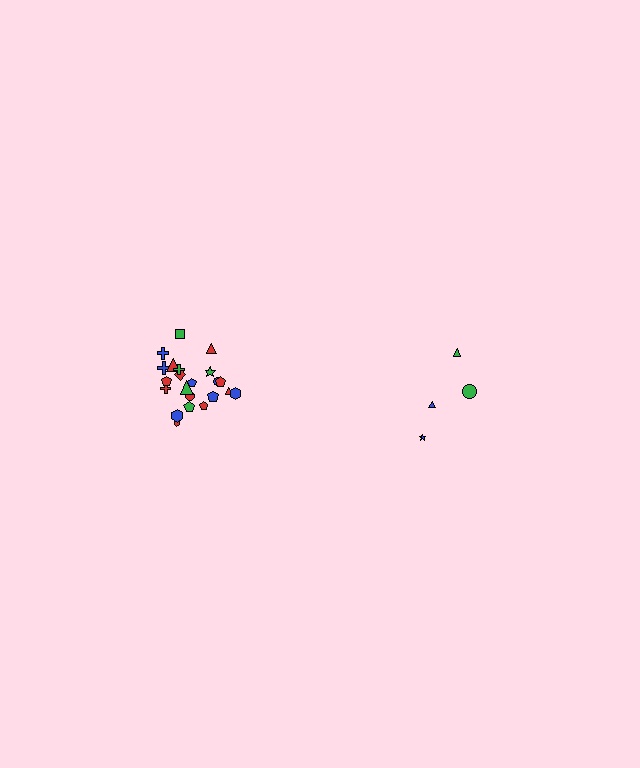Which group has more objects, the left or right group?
The left group.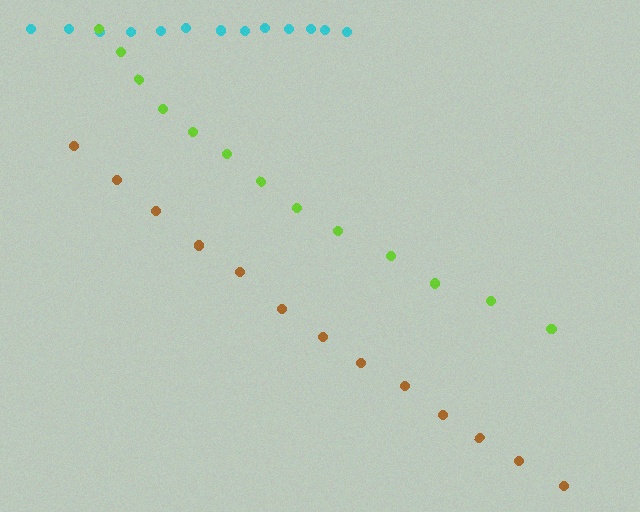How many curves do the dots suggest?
There are 3 distinct paths.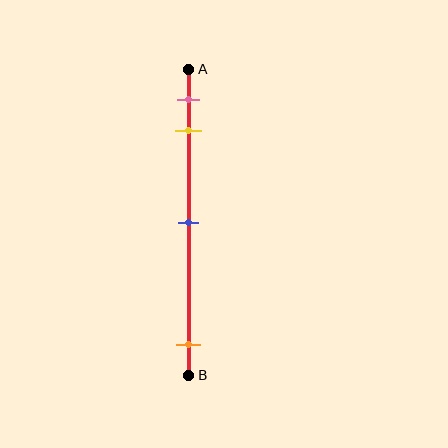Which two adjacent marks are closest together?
The pink and yellow marks are the closest adjacent pair.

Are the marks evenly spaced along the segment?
No, the marks are not evenly spaced.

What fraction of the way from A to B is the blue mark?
The blue mark is approximately 50% (0.5) of the way from A to B.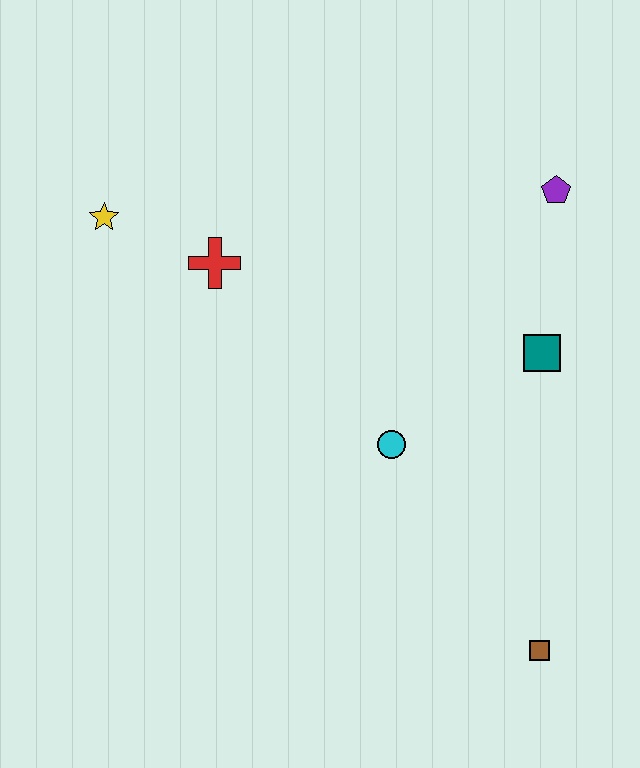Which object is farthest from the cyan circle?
The yellow star is farthest from the cyan circle.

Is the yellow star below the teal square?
No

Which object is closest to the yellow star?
The red cross is closest to the yellow star.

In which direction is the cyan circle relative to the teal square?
The cyan circle is to the left of the teal square.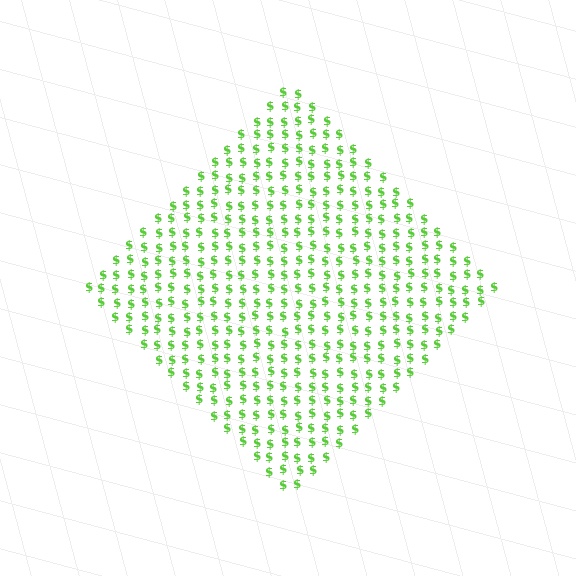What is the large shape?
The large shape is a diamond.